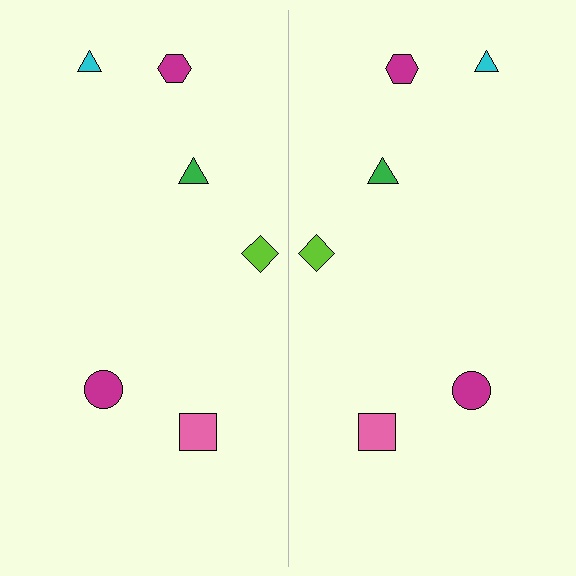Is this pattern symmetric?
Yes, this pattern has bilateral (reflection) symmetry.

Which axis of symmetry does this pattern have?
The pattern has a vertical axis of symmetry running through the center of the image.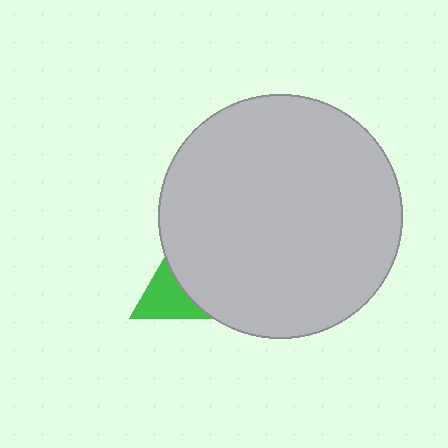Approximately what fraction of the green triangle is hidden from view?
Roughly 65% of the green triangle is hidden behind the light gray circle.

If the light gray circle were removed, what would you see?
You would see the complete green triangle.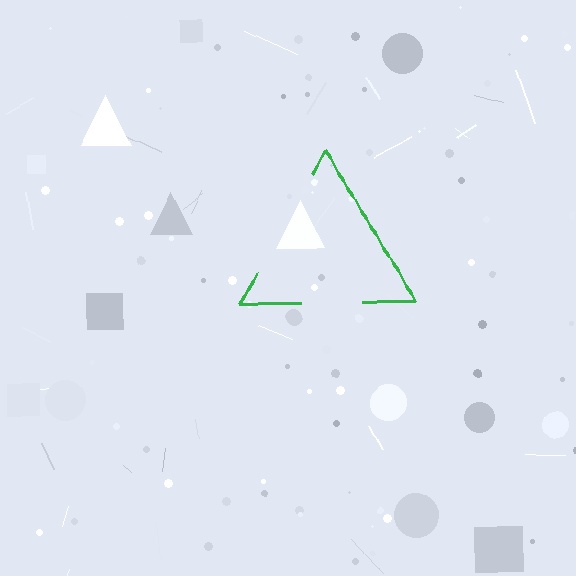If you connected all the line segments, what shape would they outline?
They would outline a triangle.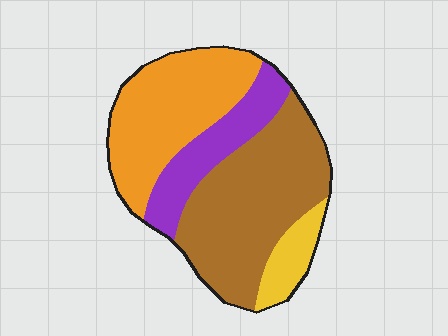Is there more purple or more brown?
Brown.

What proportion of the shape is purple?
Purple covers about 15% of the shape.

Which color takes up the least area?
Yellow, at roughly 10%.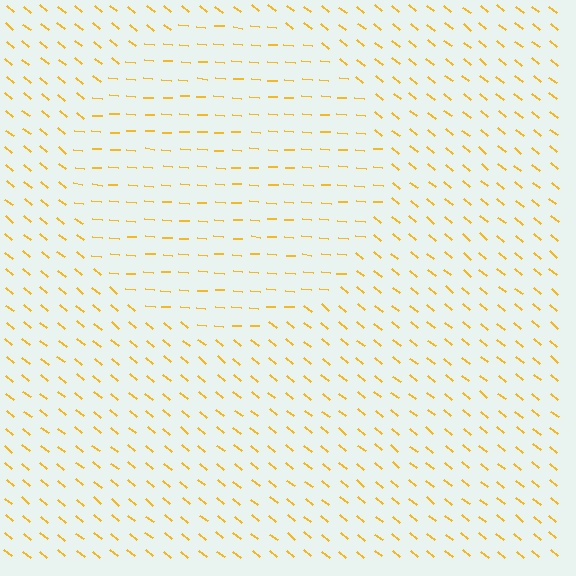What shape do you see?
I see a circle.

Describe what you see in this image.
The image is filled with small yellow line segments. A circle region in the image has lines oriented differently from the surrounding lines, creating a visible texture boundary.